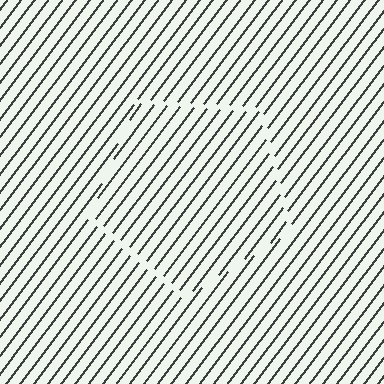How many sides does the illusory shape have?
5 sides — the line-ends trace a pentagon.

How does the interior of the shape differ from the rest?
The interior of the shape contains the same grating, shifted by half a period — the contour is defined by the phase discontinuity where line-ends from the inner and outer gratings abut.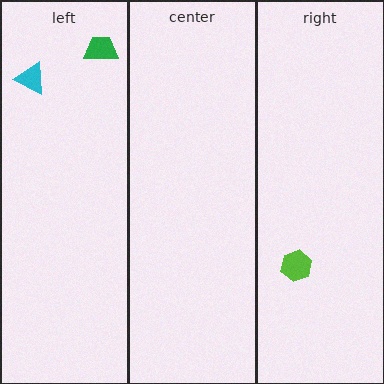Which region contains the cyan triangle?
The left region.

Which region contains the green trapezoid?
The left region.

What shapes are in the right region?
The lime hexagon.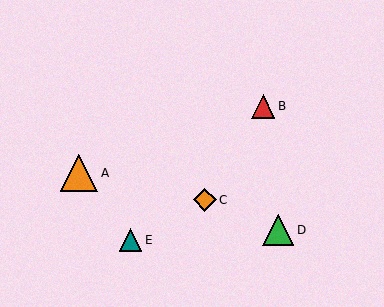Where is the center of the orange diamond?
The center of the orange diamond is at (205, 200).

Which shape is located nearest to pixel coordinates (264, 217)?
The green triangle (labeled D) at (278, 230) is nearest to that location.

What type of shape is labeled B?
Shape B is a red triangle.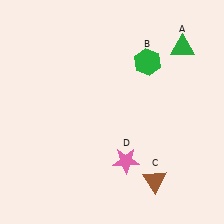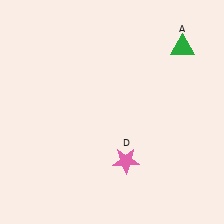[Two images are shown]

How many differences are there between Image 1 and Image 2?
There are 2 differences between the two images.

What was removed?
The green hexagon (B), the brown triangle (C) were removed in Image 2.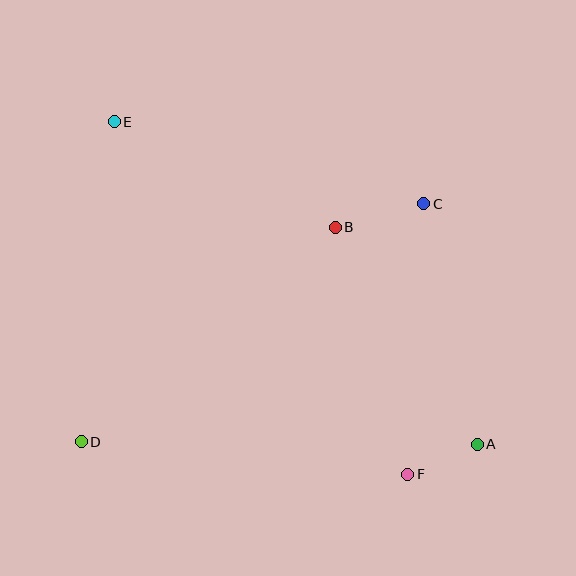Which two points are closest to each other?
Points A and F are closest to each other.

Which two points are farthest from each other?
Points A and E are farthest from each other.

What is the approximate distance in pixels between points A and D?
The distance between A and D is approximately 396 pixels.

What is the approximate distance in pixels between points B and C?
The distance between B and C is approximately 91 pixels.